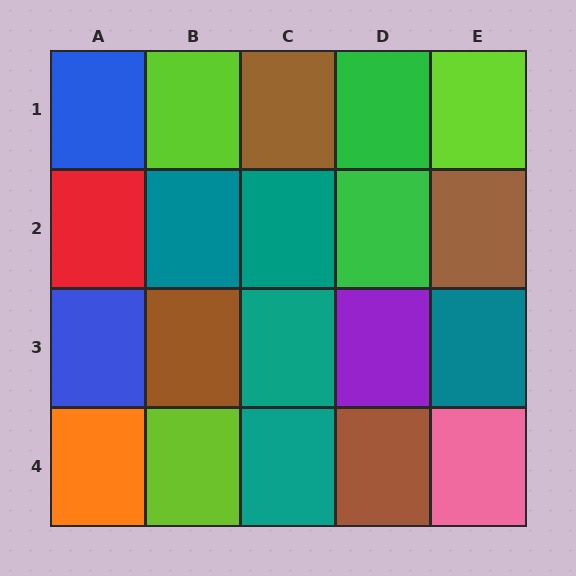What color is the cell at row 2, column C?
Teal.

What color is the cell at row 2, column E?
Brown.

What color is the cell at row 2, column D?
Green.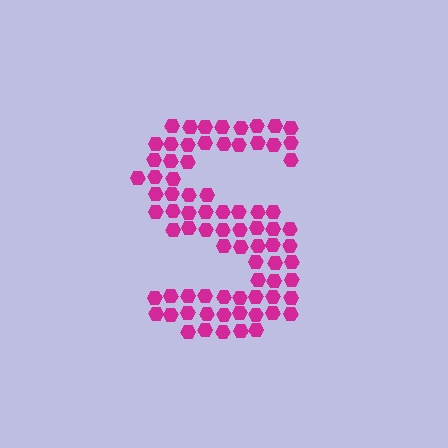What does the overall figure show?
The overall figure shows the letter S.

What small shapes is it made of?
It is made of small hexagons.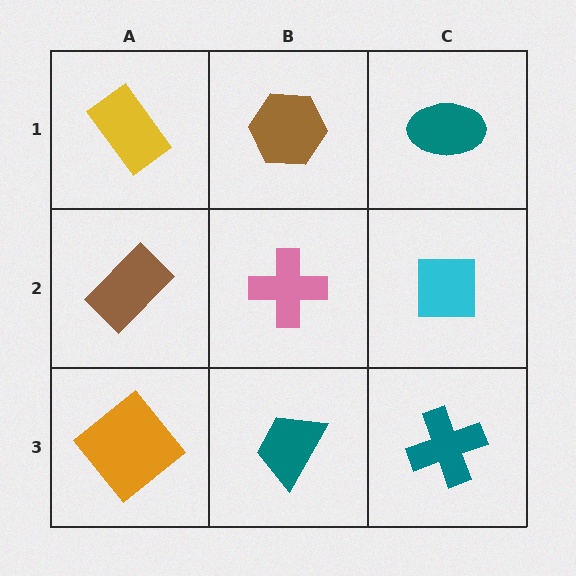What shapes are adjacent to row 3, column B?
A pink cross (row 2, column B), an orange diamond (row 3, column A), a teal cross (row 3, column C).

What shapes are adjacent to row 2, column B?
A brown hexagon (row 1, column B), a teal trapezoid (row 3, column B), a brown rectangle (row 2, column A), a cyan square (row 2, column C).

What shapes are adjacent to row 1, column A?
A brown rectangle (row 2, column A), a brown hexagon (row 1, column B).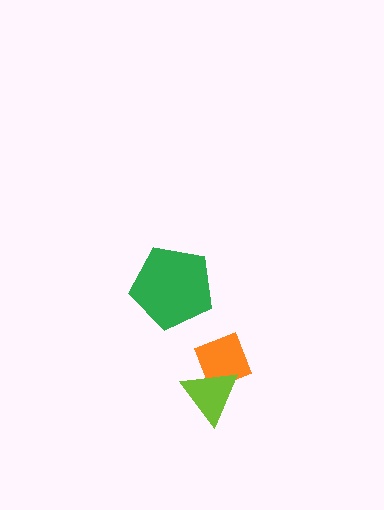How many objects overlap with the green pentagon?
0 objects overlap with the green pentagon.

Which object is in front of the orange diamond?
The lime triangle is in front of the orange diamond.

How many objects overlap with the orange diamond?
1 object overlaps with the orange diamond.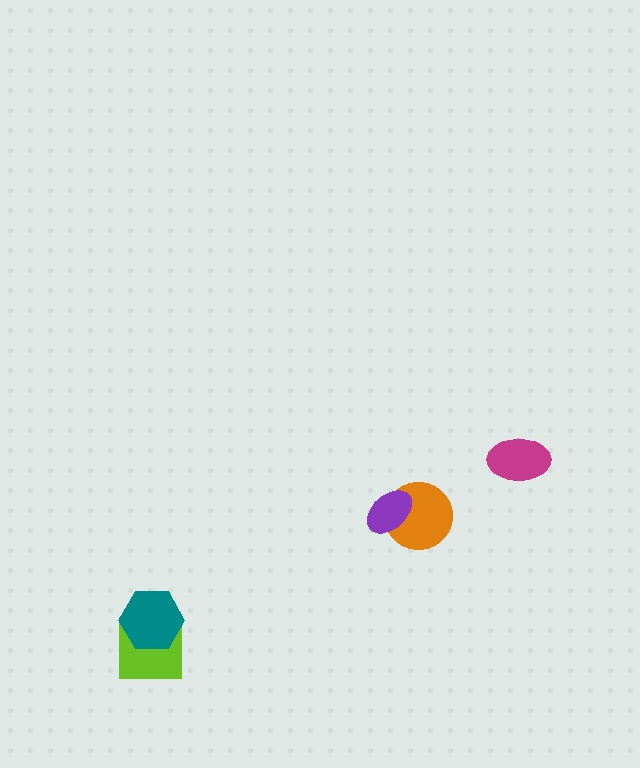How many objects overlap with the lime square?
1 object overlaps with the lime square.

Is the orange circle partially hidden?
Yes, it is partially covered by another shape.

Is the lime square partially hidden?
Yes, it is partially covered by another shape.